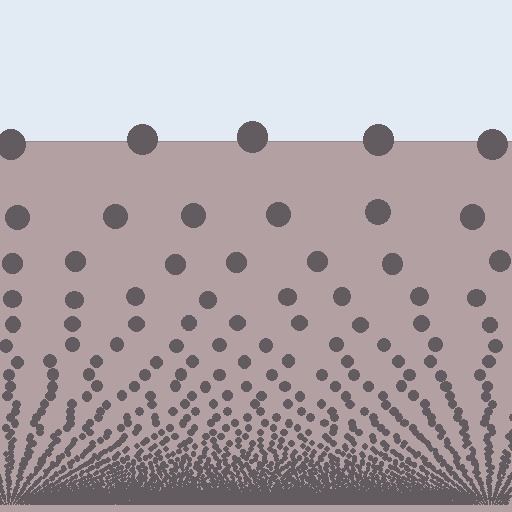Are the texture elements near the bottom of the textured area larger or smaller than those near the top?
Smaller. The gradient is inverted — elements near the bottom are smaller and denser.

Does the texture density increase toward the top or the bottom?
Density increases toward the bottom.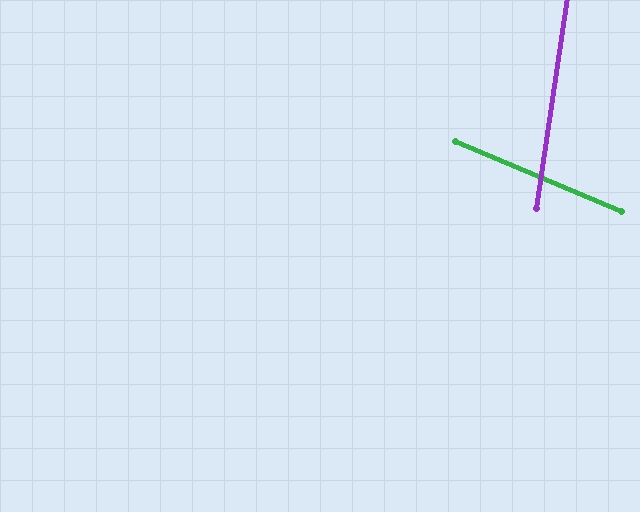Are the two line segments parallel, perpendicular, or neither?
Neither parallel nor perpendicular — they differ by about 76°.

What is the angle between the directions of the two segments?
Approximately 76 degrees.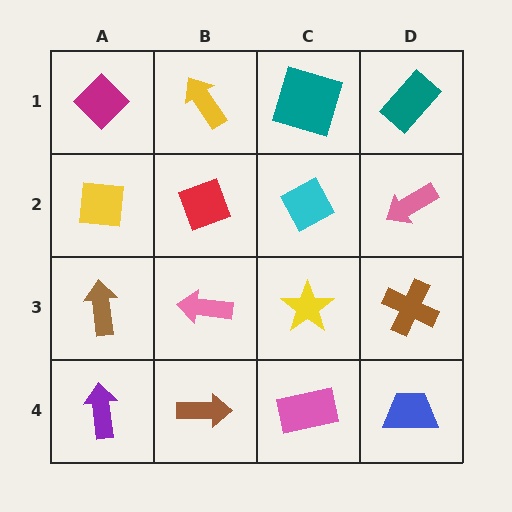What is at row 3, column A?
A brown arrow.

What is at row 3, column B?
A pink arrow.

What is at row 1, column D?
A teal rectangle.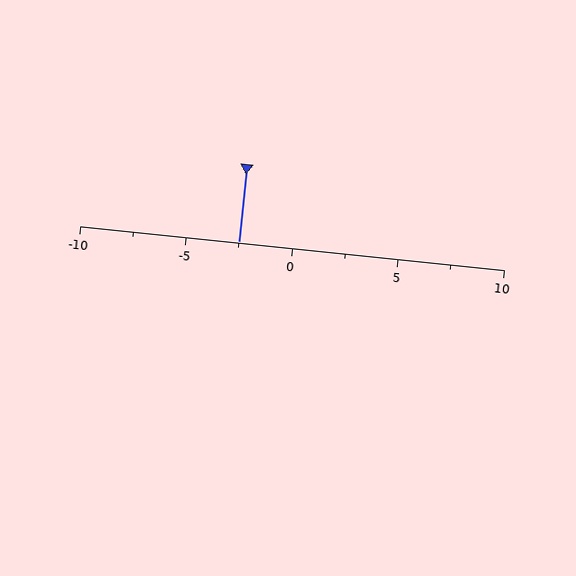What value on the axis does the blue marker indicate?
The marker indicates approximately -2.5.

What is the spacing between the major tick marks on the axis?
The major ticks are spaced 5 apart.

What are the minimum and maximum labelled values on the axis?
The axis runs from -10 to 10.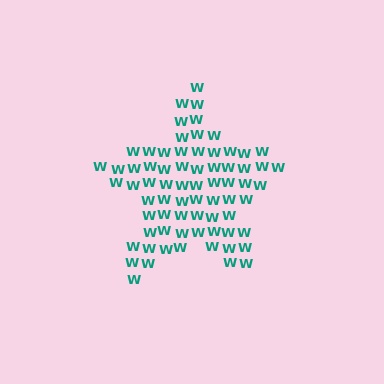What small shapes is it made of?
It is made of small letter W's.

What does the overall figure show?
The overall figure shows a star.